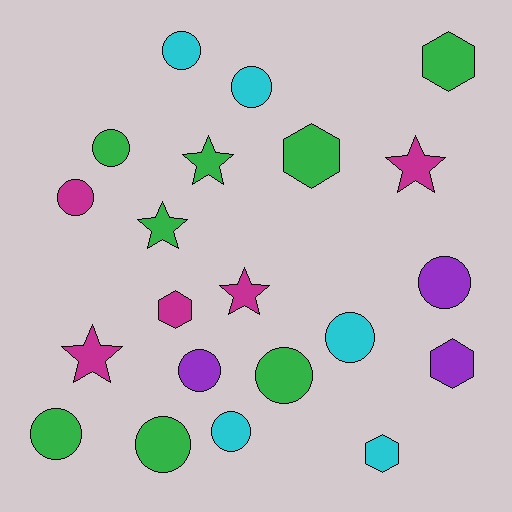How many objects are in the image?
There are 21 objects.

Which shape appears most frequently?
Circle, with 11 objects.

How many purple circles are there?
There are 2 purple circles.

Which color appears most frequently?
Green, with 8 objects.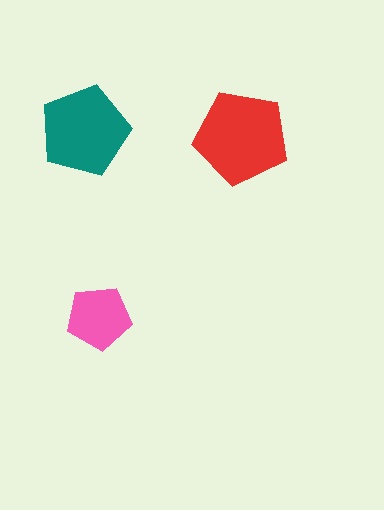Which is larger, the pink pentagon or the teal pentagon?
The teal one.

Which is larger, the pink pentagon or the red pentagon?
The red one.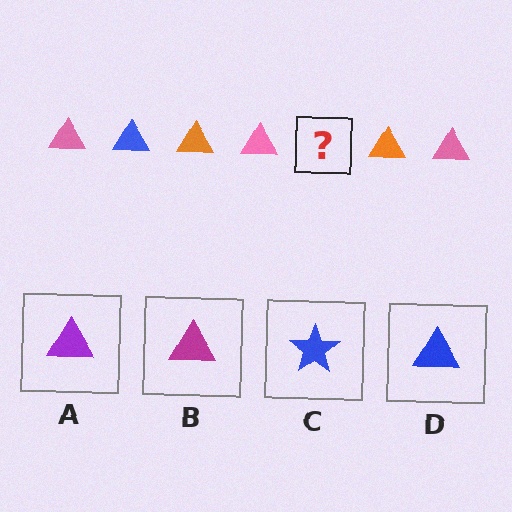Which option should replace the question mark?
Option D.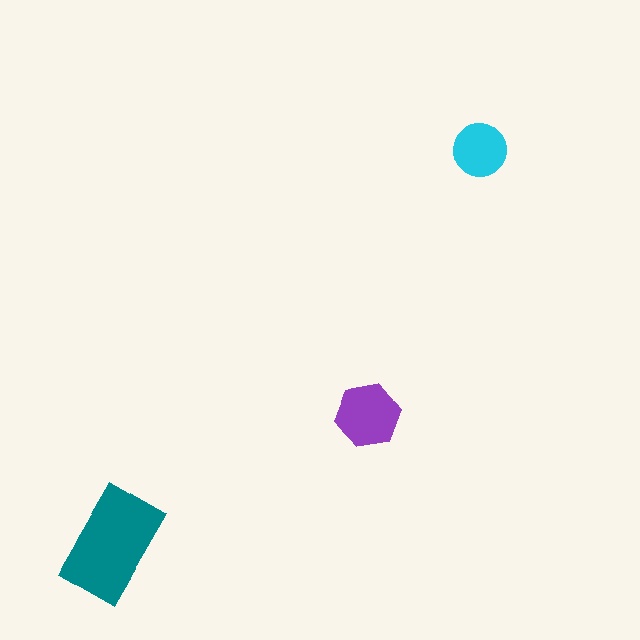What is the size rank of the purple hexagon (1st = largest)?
2nd.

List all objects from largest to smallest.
The teal rectangle, the purple hexagon, the cyan circle.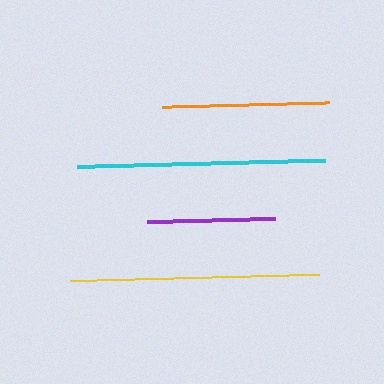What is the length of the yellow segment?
The yellow segment is approximately 249 pixels long.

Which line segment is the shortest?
The purple line is the shortest at approximately 129 pixels.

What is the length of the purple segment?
The purple segment is approximately 129 pixels long.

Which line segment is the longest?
The yellow line is the longest at approximately 249 pixels.